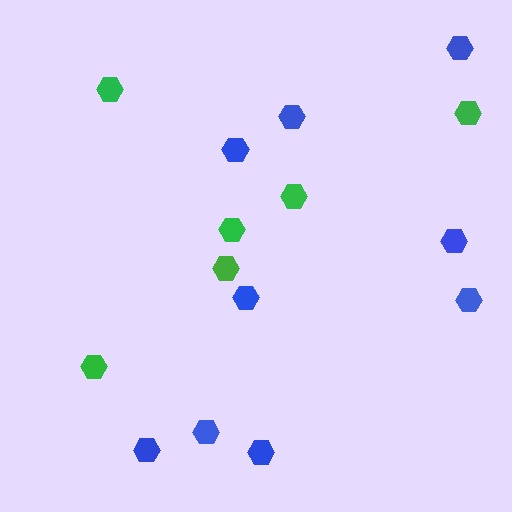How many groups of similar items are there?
There are 2 groups: one group of green hexagons (6) and one group of blue hexagons (9).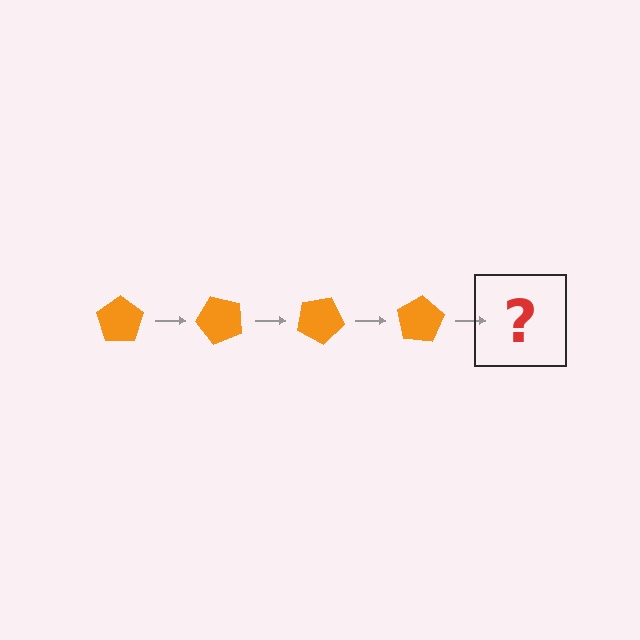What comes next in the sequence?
The next element should be an orange pentagon rotated 200 degrees.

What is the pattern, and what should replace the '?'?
The pattern is that the pentagon rotates 50 degrees each step. The '?' should be an orange pentagon rotated 200 degrees.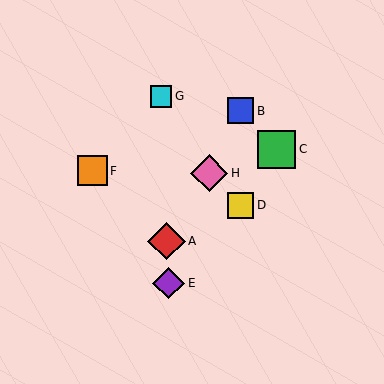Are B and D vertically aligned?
Yes, both are at x≈241.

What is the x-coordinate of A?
Object A is at x≈166.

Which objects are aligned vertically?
Objects B, D are aligned vertically.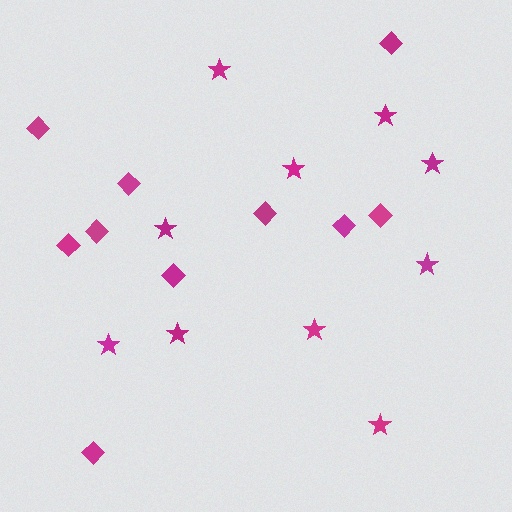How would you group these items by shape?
There are 2 groups: one group of stars (10) and one group of diamonds (10).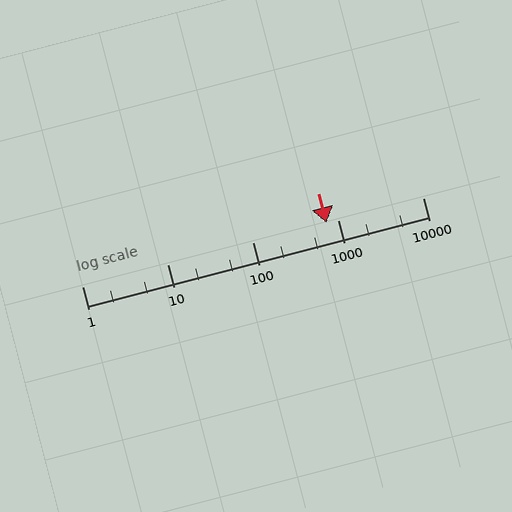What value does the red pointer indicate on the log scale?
The pointer indicates approximately 740.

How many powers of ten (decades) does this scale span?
The scale spans 4 decades, from 1 to 10000.